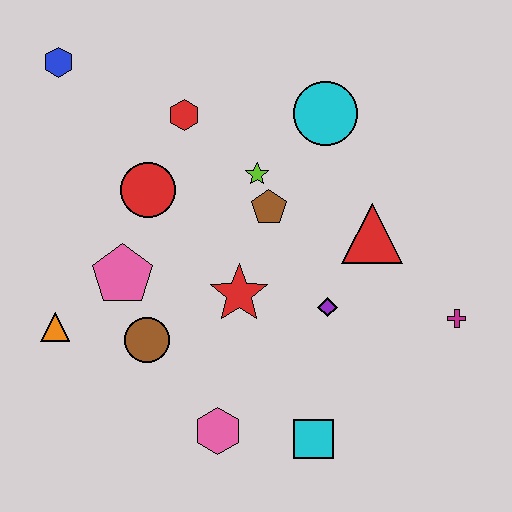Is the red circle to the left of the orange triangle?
No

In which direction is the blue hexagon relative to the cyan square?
The blue hexagon is above the cyan square.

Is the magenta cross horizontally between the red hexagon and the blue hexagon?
No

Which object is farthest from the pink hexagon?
The blue hexagon is farthest from the pink hexagon.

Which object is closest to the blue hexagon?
The red hexagon is closest to the blue hexagon.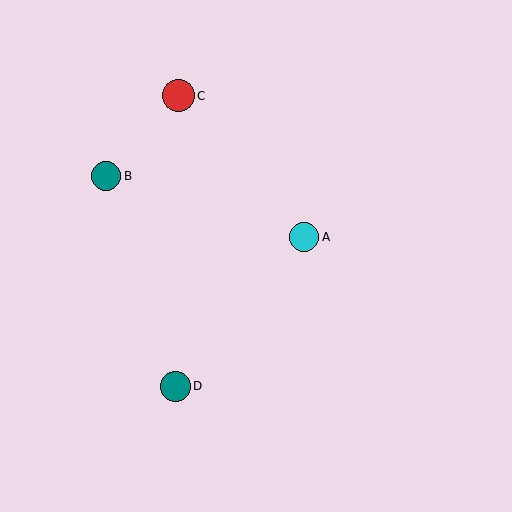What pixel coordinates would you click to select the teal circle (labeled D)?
Click at (175, 386) to select the teal circle D.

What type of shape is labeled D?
Shape D is a teal circle.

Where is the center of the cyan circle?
The center of the cyan circle is at (304, 237).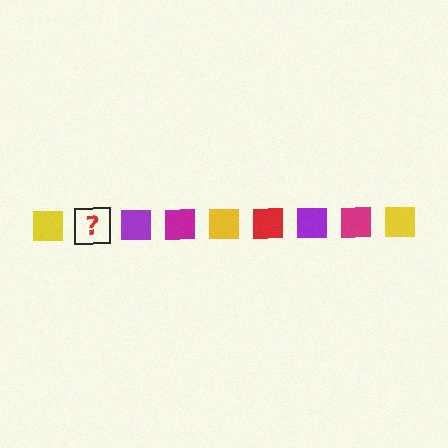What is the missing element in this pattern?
The missing element is a red square.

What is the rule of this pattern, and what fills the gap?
The rule is that the pattern cycles through yellow, red, purple, magenta squares. The gap should be filled with a red square.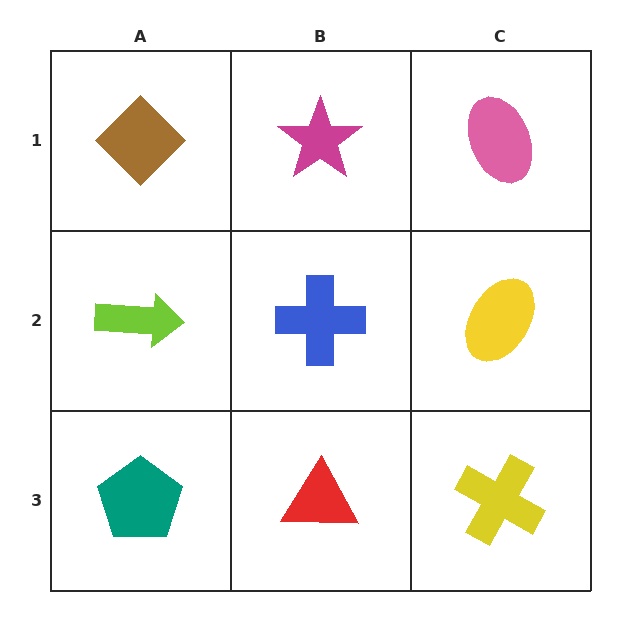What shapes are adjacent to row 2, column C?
A pink ellipse (row 1, column C), a yellow cross (row 3, column C), a blue cross (row 2, column B).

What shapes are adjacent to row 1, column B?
A blue cross (row 2, column B), a brown diamond (row 1, column A), a pink ellipse (row 1, column C).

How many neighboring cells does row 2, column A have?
3.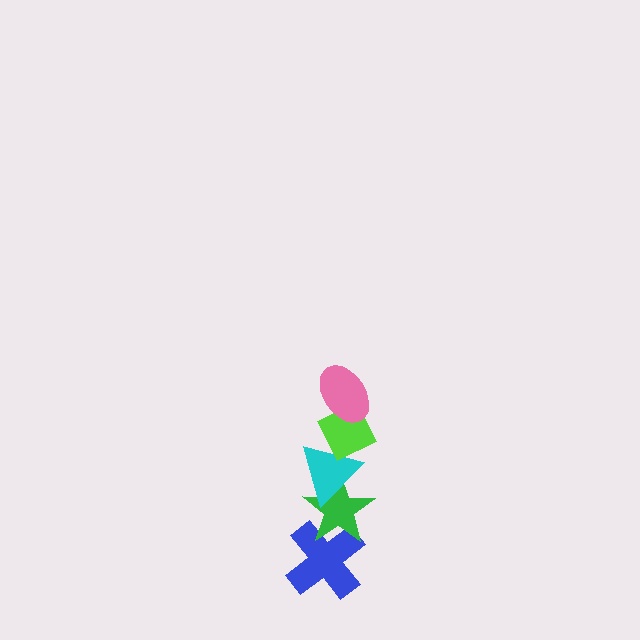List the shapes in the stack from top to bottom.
From top to bottom: the pink ellipse, the lime diamond, the cyan triangle, the green star, the blue cross.